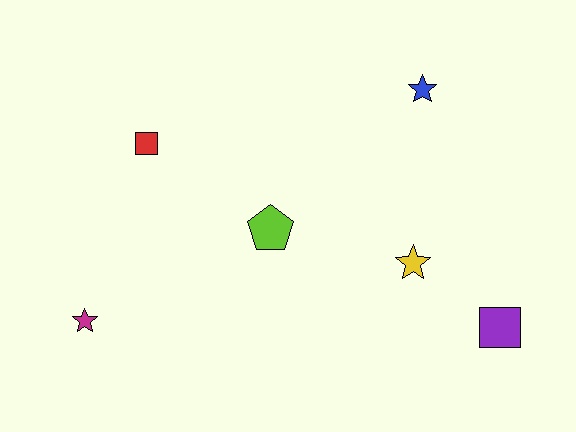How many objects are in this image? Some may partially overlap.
There are 6 objects.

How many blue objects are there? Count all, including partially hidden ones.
There is 1 blue object.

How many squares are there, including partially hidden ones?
There are 2 squares.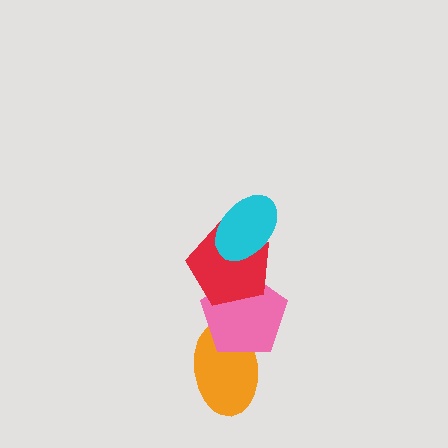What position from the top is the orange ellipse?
The orange ellipse is 4th from the top.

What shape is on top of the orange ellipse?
The pink pentagon is on top of the orange ellipse.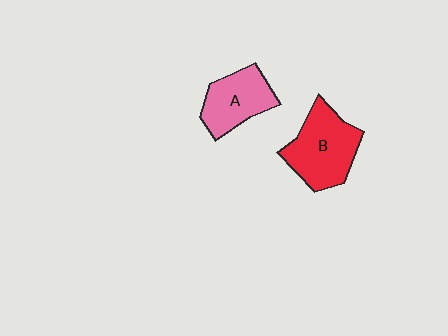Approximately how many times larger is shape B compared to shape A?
Approximately 1.3 times.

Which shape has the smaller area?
Shape A (pink).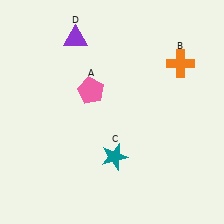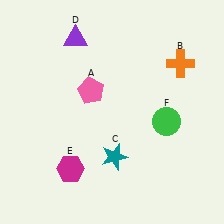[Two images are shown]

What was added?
A magenta hexagon (E), a green circle (F) were added in Image 2.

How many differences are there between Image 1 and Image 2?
There are 2 differences between the two images.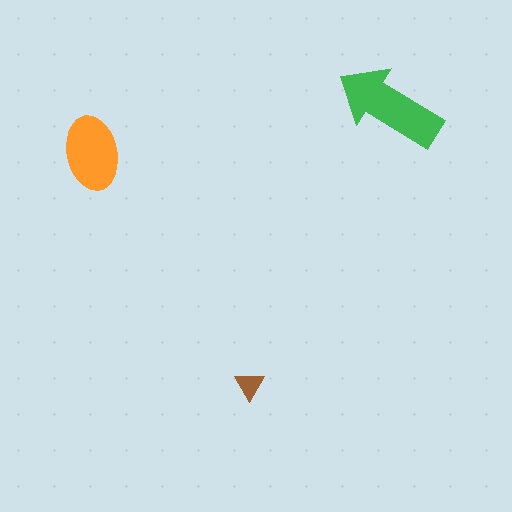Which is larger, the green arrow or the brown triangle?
The green arrow.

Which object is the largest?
The green arrow.